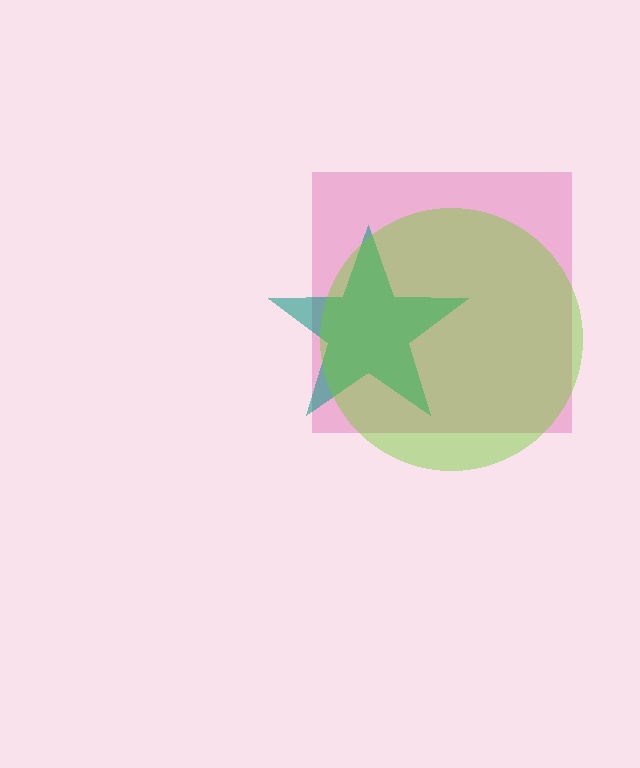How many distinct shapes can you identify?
There are 3 distinct shapes: a pink square, a teal star, a lime circle.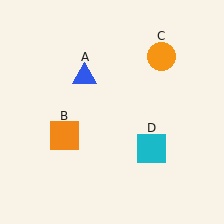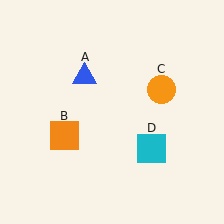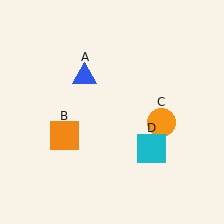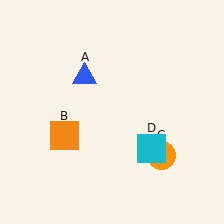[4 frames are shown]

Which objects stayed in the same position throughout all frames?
Blue triangle (object A) and orange square (object B) and cyan square (object D) remained stationary.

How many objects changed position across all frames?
1 object changed position: orange circle (object C).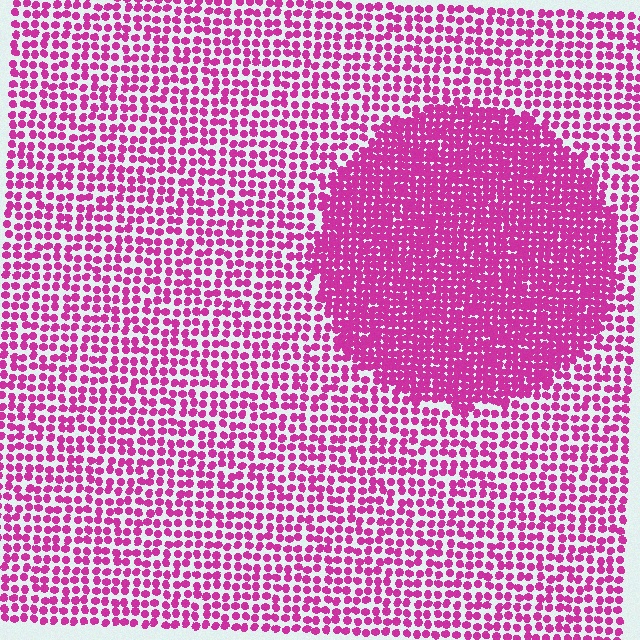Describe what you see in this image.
The image contains small magenta elements arranged at two different densities. A circle-shaped region is visible where the elements are more densely packed than the surrounding area.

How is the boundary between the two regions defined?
The boundary is defined by a change in element density (approximately 1.9x ratio). All elements are the same color, size, and shape.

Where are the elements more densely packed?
The elements are more densely packed inside the circle boundary.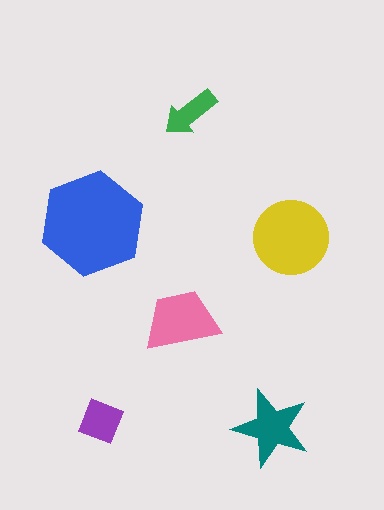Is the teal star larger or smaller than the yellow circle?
Smaller.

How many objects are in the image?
There are 6 objects in the image.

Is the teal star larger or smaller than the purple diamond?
Larger.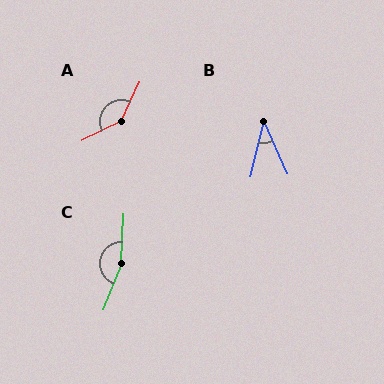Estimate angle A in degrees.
Approximately 142 degrees.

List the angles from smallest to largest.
B (38°), A (142°), C (162°).